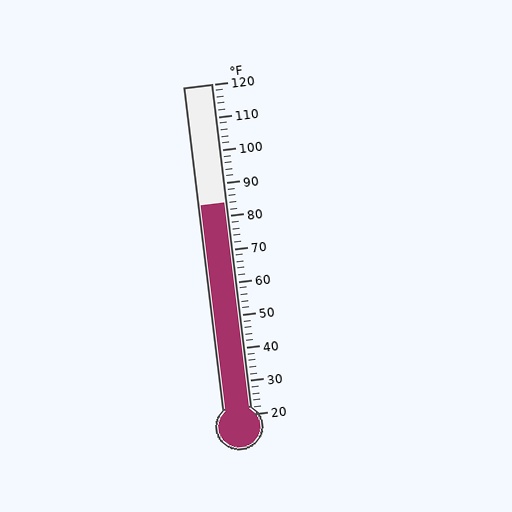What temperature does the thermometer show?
The thermometer shows approximately 84°F.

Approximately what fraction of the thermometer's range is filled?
The thermometer is filled to approximately 65% of its range.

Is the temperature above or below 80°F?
The temperature is above 80°F.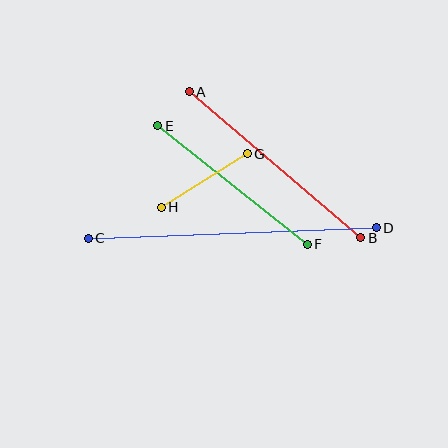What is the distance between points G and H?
The distance is approximately 101 pixels.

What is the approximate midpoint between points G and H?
The midpoint is at approximately (204, 180) pixels.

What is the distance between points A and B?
The distance is approximately 225 pixels.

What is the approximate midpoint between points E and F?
The midpoint is at approximately (233, 185) pixels.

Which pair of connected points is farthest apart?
Points C and D are farthest apart.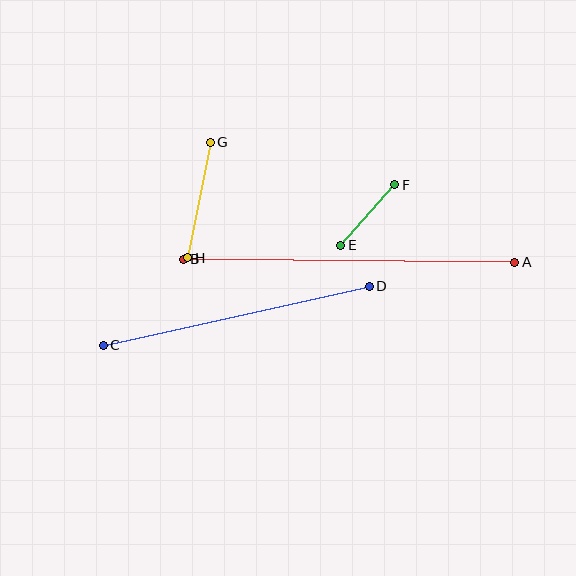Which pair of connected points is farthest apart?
Points A and B are farthest apart.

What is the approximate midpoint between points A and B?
The midpoint is at approximately (349, 261) pixels.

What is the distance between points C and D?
The distance is approximately 272 pixels.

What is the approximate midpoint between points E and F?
The midpoint is at approximately (368, 215) pixels.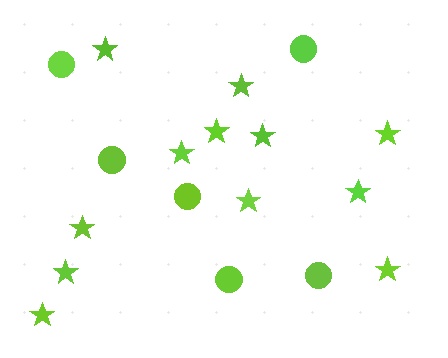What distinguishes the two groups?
There are 2 groups: one group of circles (6) and one group of stars (12).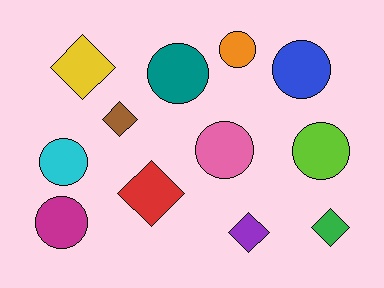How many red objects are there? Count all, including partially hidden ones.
There is 1 red object.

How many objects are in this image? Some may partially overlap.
There are 12 objects.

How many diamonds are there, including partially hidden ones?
There are 5 diamonds.